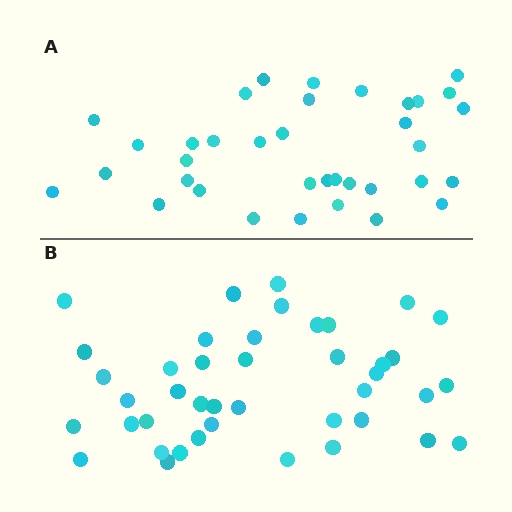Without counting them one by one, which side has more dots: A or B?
Region B (the bottom region) has more dots.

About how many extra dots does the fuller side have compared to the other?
Region B has about 6 more dots than region A.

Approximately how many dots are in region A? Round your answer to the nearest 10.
About 40 dots. (The exact count is 36, which rounds to 40.)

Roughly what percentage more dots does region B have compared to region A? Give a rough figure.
About 15% more.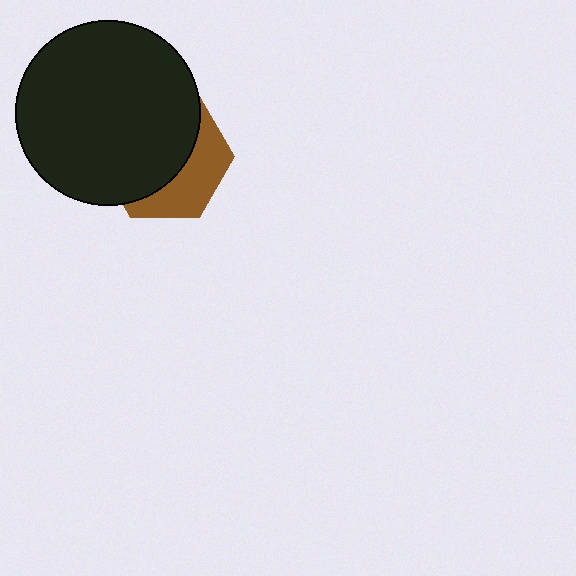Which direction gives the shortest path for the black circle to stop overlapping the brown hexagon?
Moving toward the upper-left gives the shortest separation.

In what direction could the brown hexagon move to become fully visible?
The brown hexagon could move toward the lower-right. That would shift it out from behind the black circle entirely.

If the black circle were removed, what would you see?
You would see the complete brown hexagon.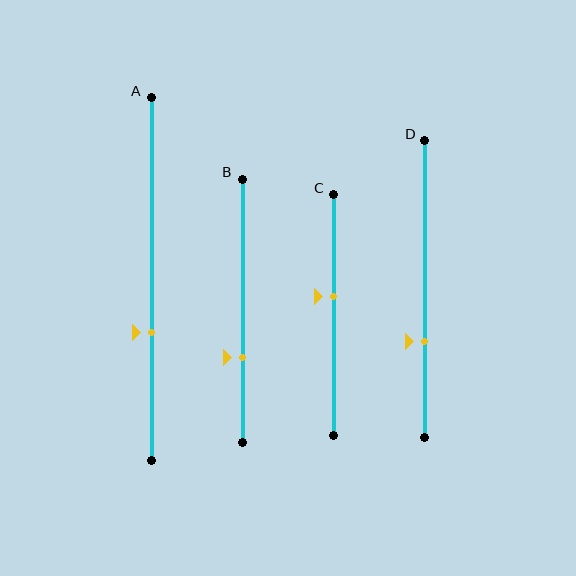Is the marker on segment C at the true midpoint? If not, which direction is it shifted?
No, the marker on segment C is shifted upward by about 8% of the segment length.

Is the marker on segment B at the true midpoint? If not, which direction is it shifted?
No, the marker on segment B is shifted downward by about 18% of the segment length.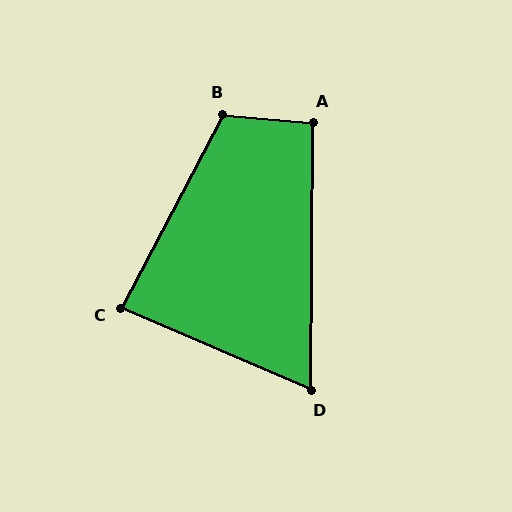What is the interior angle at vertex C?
Approximately 86 degrees (approximately right).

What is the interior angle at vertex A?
Approximately 94 degrees (approximately right).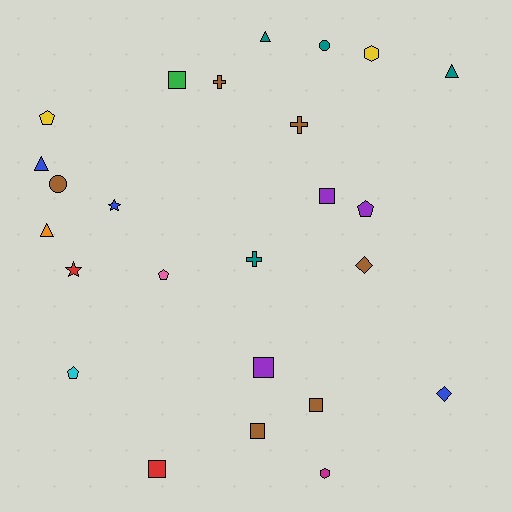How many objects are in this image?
There are 25 objects.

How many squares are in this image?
There are 6 squares.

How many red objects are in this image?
There are 2 red objects.